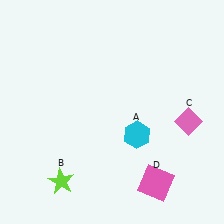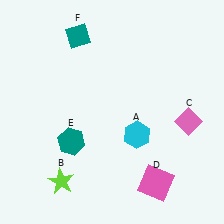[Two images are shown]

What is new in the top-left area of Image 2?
A teal diamond (F) was added in the top-left area of Image 2.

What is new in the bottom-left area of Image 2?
A teal hexagon (E) was added in the bottom-left area of Image 2.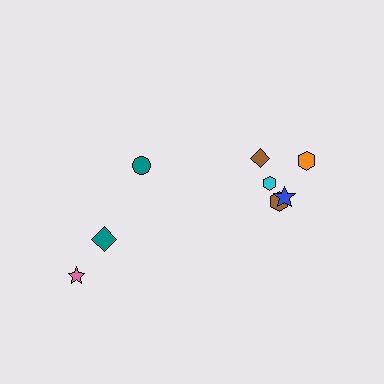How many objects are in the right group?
There are 5 objects.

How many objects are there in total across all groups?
There are 8 objects.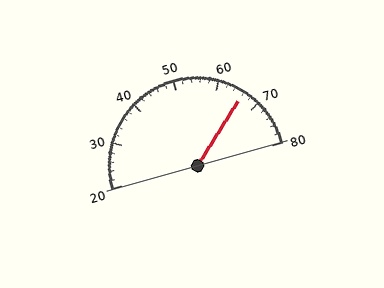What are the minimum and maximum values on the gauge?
The gauge ranges from 20 to 80.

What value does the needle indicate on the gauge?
The needle indicates approximately 66.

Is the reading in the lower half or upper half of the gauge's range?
The reading is in the upper half of the range (20 to 80).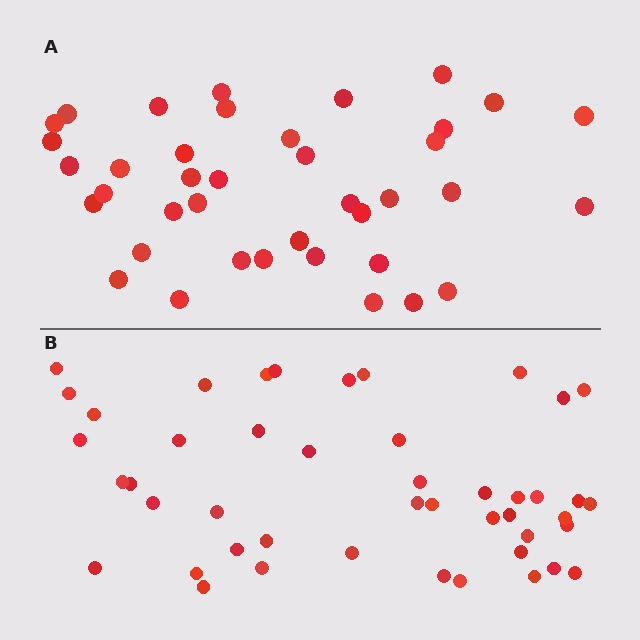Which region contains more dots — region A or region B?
Region B (the bottom region) has more dots.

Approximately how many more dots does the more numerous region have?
Region B has roughly 8 or so more dots than region A.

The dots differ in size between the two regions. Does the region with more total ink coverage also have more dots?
No. Region A has more total ink coverage because its dots are larger, but region B actually contains more individual dots. Total area can be misleading — the number of items is what matters here.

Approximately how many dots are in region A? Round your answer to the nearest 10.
About 40 dots. (The exact count is 39, which rounds to 40.)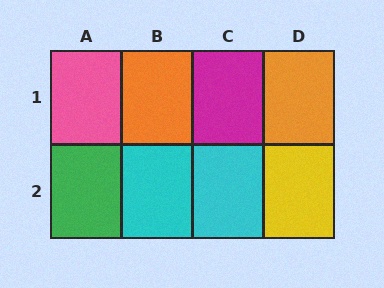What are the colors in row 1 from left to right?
Pink, orange, magenta, orange.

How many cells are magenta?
1 cell is magenta.